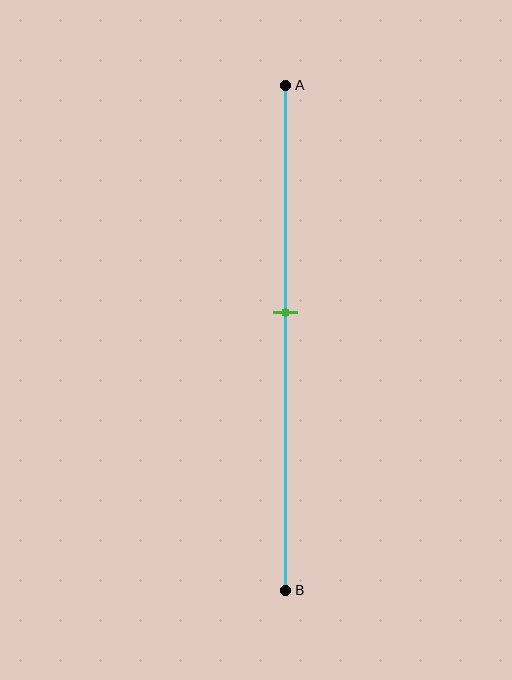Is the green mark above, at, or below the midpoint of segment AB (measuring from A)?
The green mark is above the midpoint of segment AB.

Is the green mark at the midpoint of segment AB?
No, the mark is at about 45% from A, not at the 50% midpoint.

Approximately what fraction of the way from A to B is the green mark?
The green mark is approximately 45% of the way from A to B.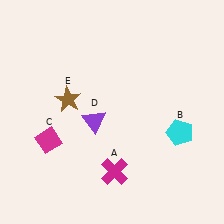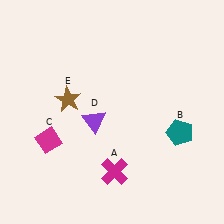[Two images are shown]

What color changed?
The pentagon (B) changed from cyan in Image 1 to teal in Image 2.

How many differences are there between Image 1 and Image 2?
There is 1 difference between the two images.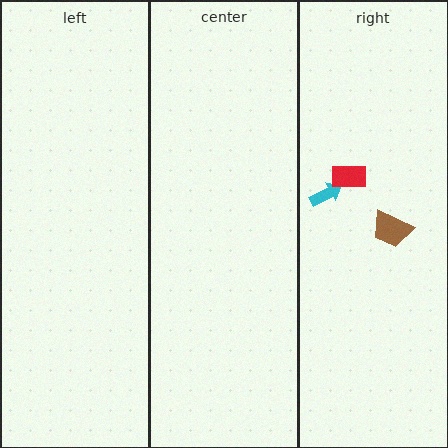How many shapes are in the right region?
3.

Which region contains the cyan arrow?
The right region.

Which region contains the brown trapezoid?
The right region.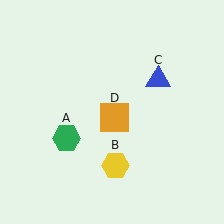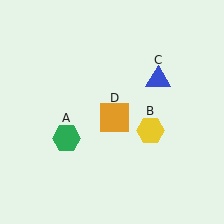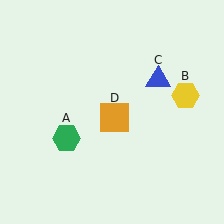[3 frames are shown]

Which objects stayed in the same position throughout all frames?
Green hexagon (object A) and blue triangle (object C) and orange square (object D) remained stationary.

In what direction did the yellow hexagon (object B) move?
The yellow hexagon (object B) moved up and to the right.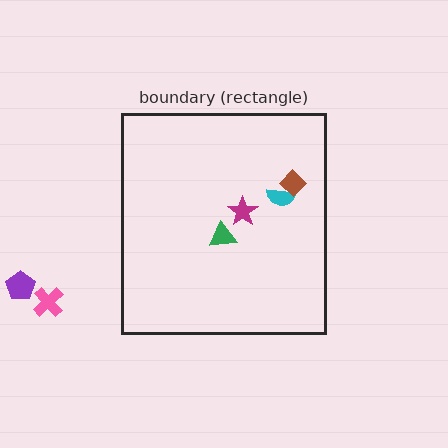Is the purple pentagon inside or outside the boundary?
Outside.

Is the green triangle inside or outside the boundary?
Inside.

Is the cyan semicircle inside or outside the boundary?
Inside.